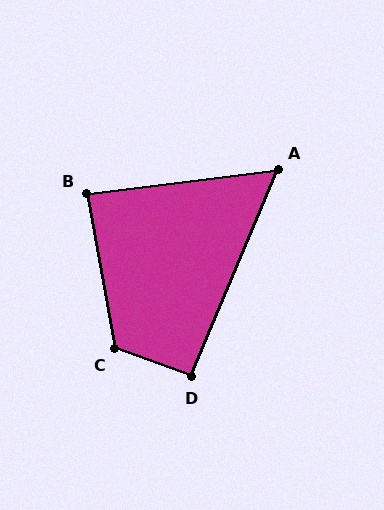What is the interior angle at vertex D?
Approximately 93 degrees (approximately right).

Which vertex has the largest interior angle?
C, at approximately 120 degrees.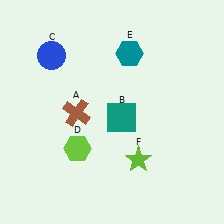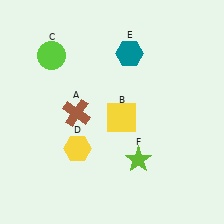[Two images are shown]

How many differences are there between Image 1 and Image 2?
There are 3 differences between the two images.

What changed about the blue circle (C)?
In Image 1, C is blue. In Image 2, it changed to lime.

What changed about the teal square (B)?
In Image 1, B is teal. In Image 2, it changed to yellow.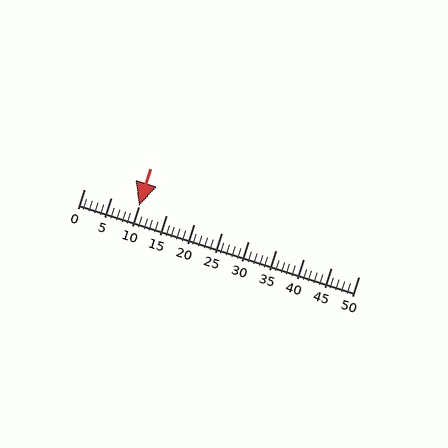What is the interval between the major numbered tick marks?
The major tick marks are spaced 5 units apart.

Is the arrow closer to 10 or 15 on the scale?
The arrow is closer to 10.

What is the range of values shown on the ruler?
The ruler shows values from 0 to 50.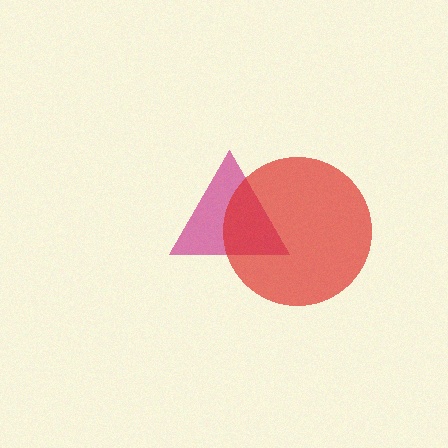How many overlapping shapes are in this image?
There are 2 overlapping shapes in the image.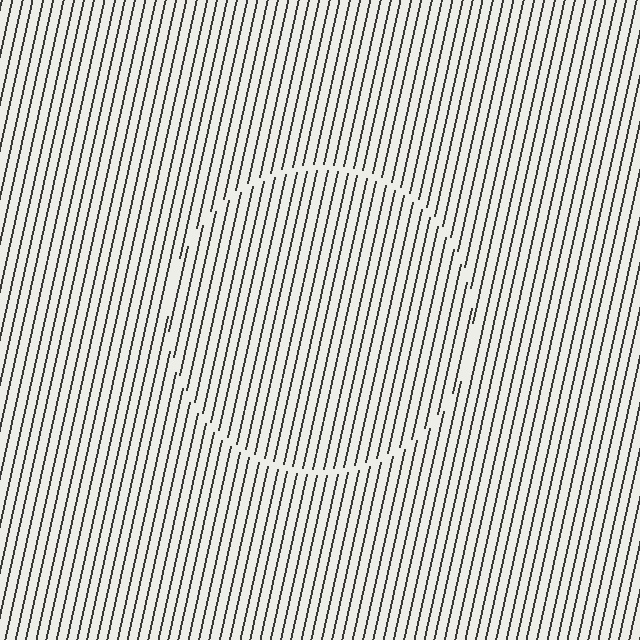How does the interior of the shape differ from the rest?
The interior of the shape contains the same grating, shifted by half a period — the contour is defined by the phase discontinuity where line-ends from the inner and outer gratings abut.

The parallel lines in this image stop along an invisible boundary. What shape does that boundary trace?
An illusory circle. The interior of the shape contains the same grating, shifted by half a period — the contour is defined by the phase discontinuity where line-ends from the inner and outer gratings abut.